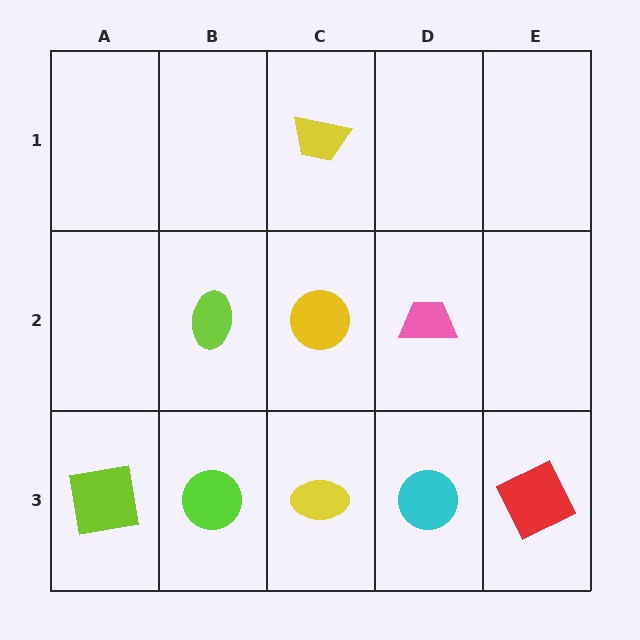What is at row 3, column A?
A lime square.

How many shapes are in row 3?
5 shapes.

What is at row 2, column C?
A yellow circle.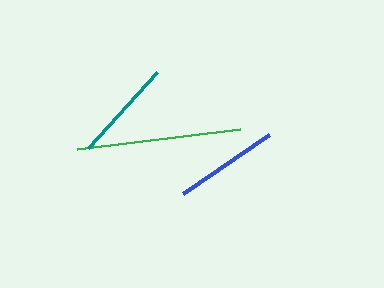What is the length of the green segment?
The green segment is approximately 164 pixels long.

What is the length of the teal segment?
The teal segment is approximately 103 pixels long.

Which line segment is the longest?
The green line is the longest at approximately 164 pixels.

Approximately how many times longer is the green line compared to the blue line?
The green line is approximately 1.6 times the length of the blue line.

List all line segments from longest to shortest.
From longest to shortest: green, blue, teal.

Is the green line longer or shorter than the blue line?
The green line is longer than the blue line.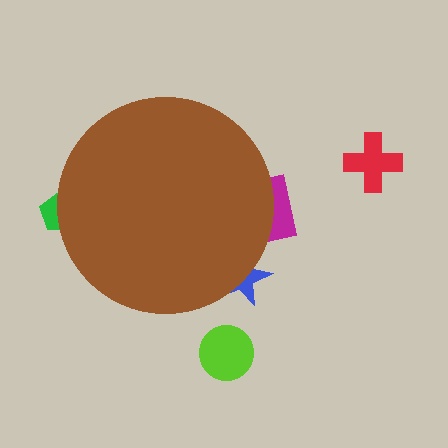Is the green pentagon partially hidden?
Yes, the green pentagon is partially hidden behind the brown circle.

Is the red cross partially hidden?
No, the red cross is fully visible.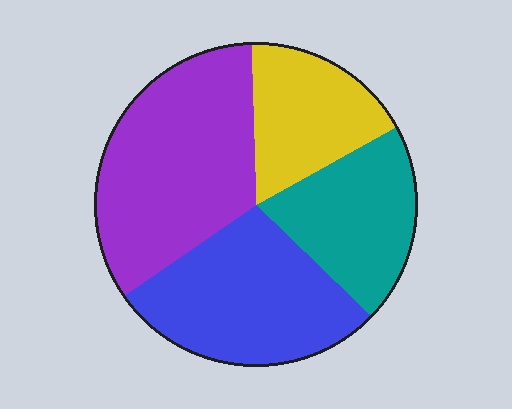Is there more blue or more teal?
Blue.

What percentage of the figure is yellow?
Yellow takes up less than a quarter of the figure.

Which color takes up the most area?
Purple, at roughly 35%.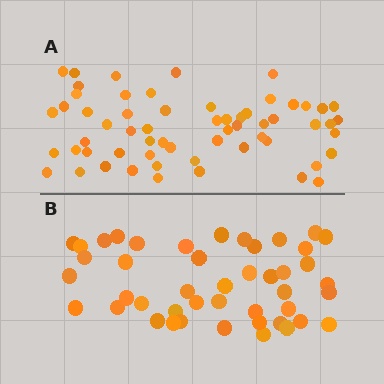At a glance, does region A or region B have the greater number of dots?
Region A (the top region) has more dots.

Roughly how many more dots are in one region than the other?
Region A has approximately 15 more dots than region B.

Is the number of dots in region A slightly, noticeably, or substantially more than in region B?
Region A has noticeably more, but not dramatically so. The ratio is roughly 1.3 to 1.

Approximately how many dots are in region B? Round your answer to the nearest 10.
About 40 dots. (The exact count is 45, which rounds to 40.)